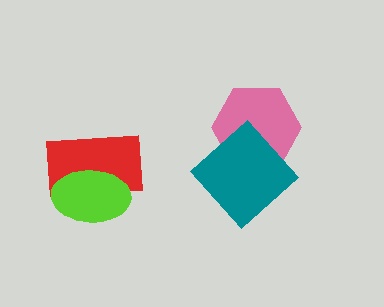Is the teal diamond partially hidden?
No, no other shape covers it.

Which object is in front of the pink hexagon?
The teal diamond is in front of the pink hexagon.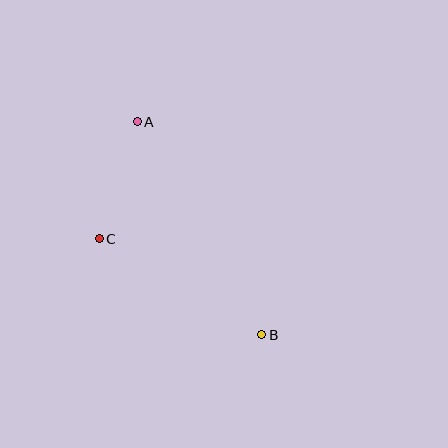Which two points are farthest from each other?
Points A and B are farthest from each other.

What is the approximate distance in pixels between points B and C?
The distance between B and C is approximately 189 pixels.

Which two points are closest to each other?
Points A and C are closest to each other.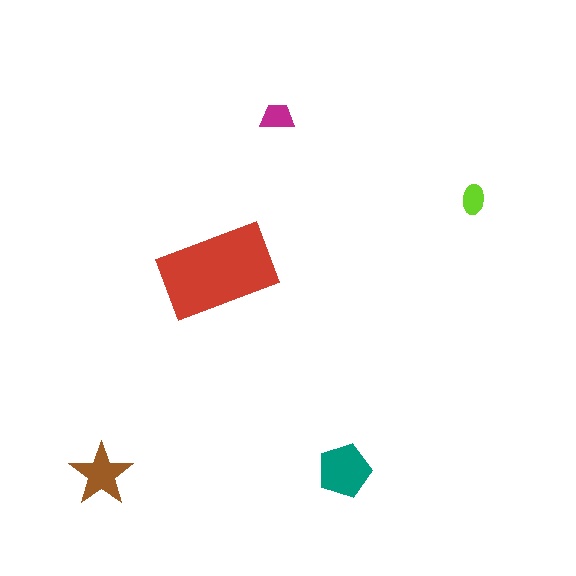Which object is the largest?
The red rectangle.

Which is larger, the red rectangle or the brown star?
The red rectangle.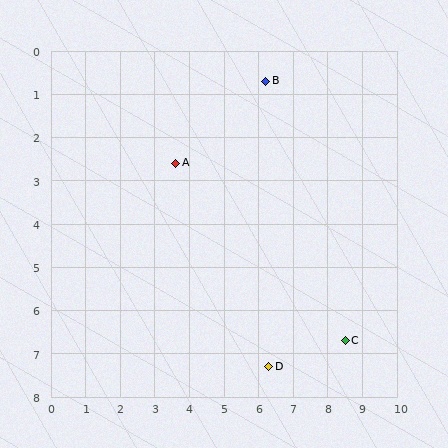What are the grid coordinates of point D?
Point D is at approximately (6.3, 7.3).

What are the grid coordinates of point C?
Point C is at approximately (8.5, 6.7).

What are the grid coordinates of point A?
Point A is at approximately (3.6, 2.6).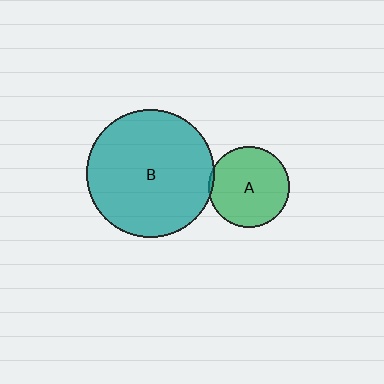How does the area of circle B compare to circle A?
Approximately 2.5 times.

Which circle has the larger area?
Circle B (teal).